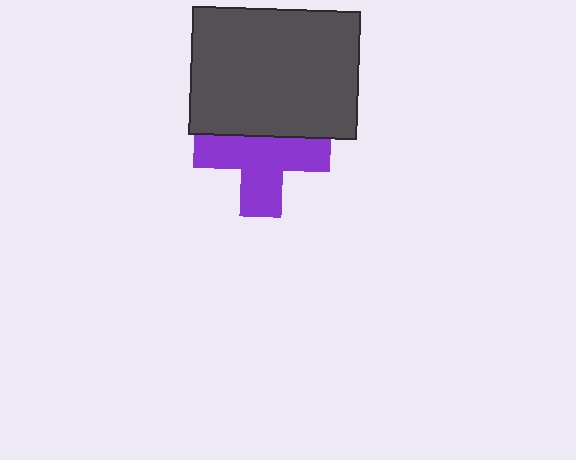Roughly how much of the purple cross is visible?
Most of it is visible (roughly 68%).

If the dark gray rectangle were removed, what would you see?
You would see the complete purple cross.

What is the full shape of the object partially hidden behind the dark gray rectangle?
The partially hidden object is a purple cross.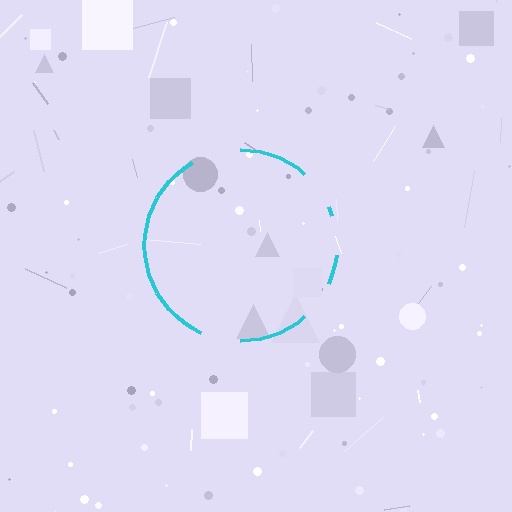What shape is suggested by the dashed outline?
The dashed outline suggests a circle.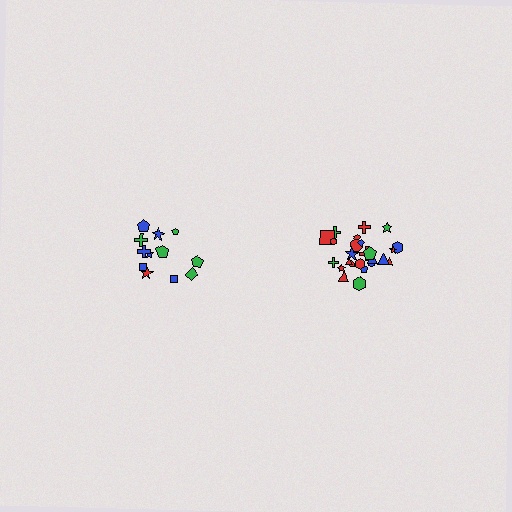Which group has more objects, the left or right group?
The right group.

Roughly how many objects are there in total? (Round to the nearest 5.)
Roughly 35 objects in total.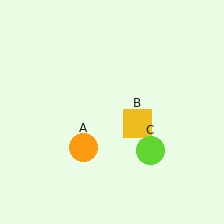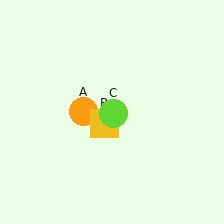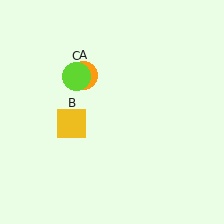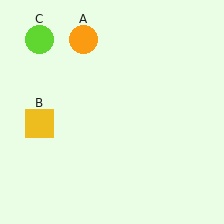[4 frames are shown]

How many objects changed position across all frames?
3 objects changed position: orange circle (object A), yellow square (object B), lime circle (object C).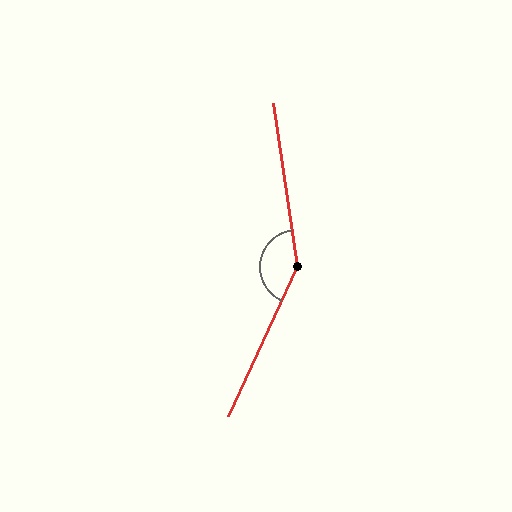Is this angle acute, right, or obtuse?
It is obtuse.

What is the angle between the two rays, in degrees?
Approximately 147 degrees.